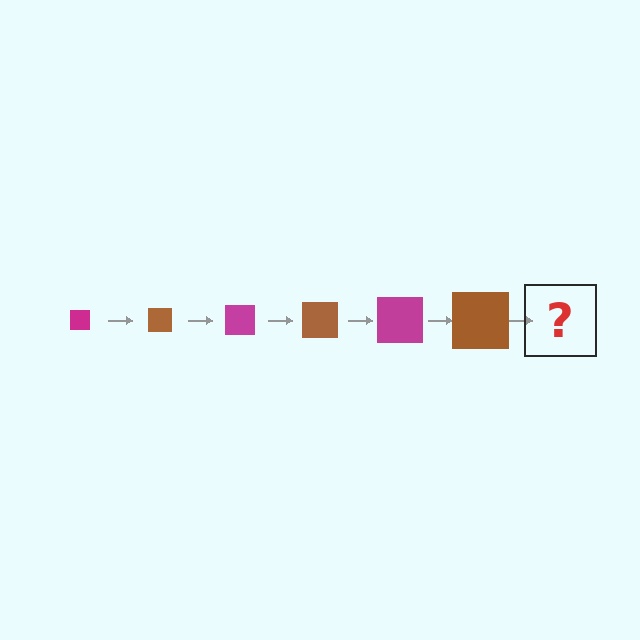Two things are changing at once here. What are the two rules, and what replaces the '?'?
The two rules are that the square grows larger each step and the color cycles through magenta and brown. The '?' should be a magenta square, larger than the previous one.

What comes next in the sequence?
The next element should be a magenta square, larger than the previous one.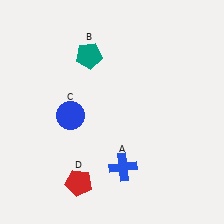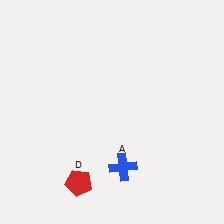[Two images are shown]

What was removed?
The teal pentagon (B), the blue circle (C) were removed in Image 2.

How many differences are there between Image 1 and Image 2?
There are 2 differences between the two images.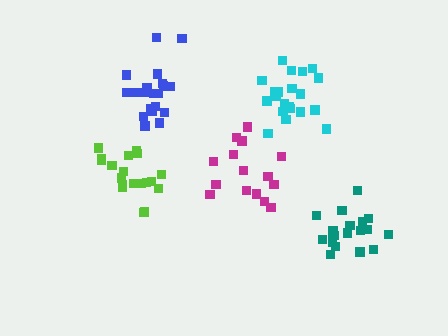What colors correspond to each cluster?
The clusters are colored: lime, teal, blue, magenta, cyan.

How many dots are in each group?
Group 1: 19 dots, Group 2: 19 dots, Group 3: 21 dots, Group 4: 17 dots, Group 5: 21 dots (97 total).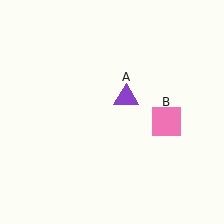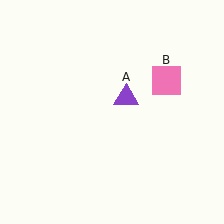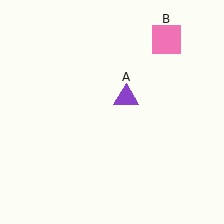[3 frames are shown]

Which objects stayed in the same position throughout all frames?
Purple triangle (object A) remained stationary.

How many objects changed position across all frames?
1 object changed position: pink square (object B).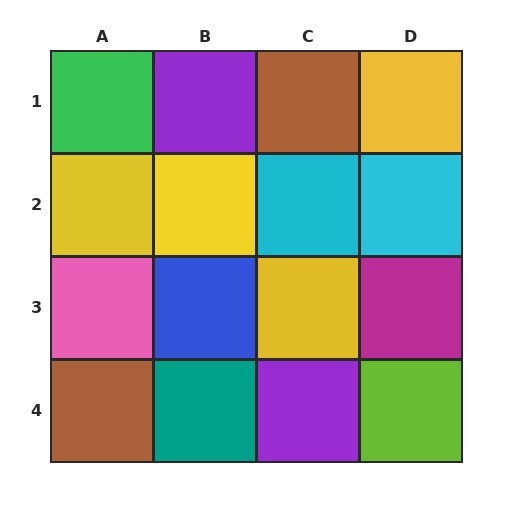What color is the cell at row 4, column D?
Lime.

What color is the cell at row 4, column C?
Purple.